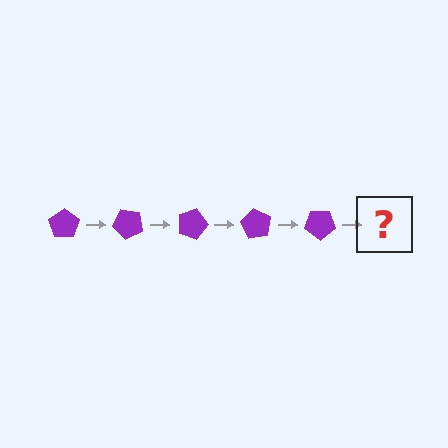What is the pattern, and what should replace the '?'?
The pattern is that the pentagon rotates 45 degrees each step. The '?' should be a purple pentagon rotated 225 degrees.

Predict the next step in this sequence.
The next step is a purple pentagon rotated 225 degrees.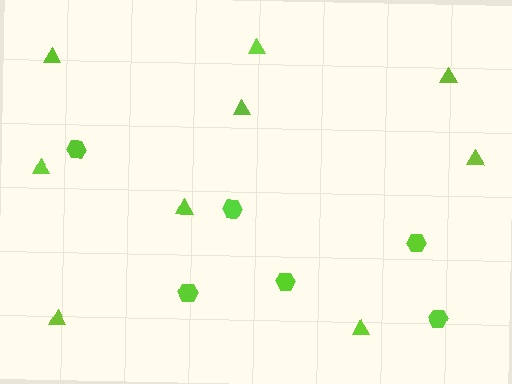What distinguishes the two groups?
There are 2 groups: one group of hexagons (6) and one group of triangles (9).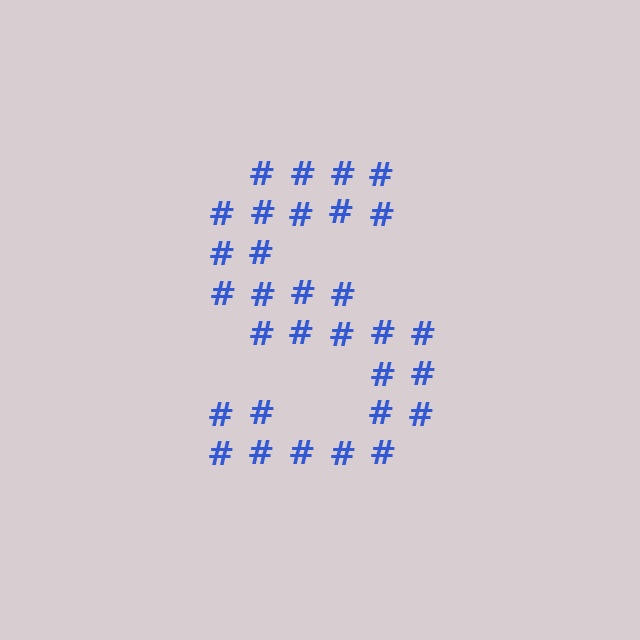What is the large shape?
The large shape is the letter S.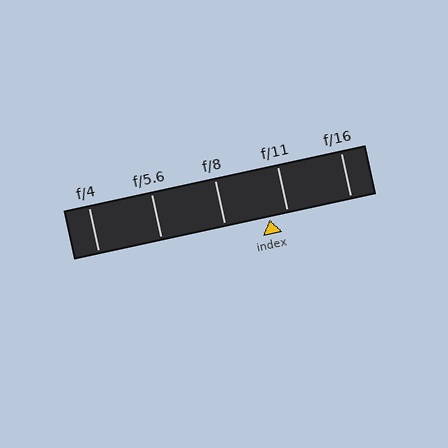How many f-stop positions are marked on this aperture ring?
There are 5 f-stop positions marked.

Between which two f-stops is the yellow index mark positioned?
The index mark is between f/8 and f/11.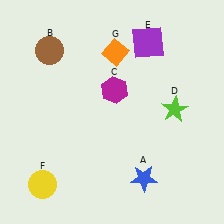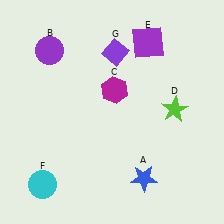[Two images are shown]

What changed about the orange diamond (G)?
In Image 1, G is orange. In Image 2, it changed to purple.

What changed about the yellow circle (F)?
In Image 1, F is yellow. In Image 2, it changed to cyan.